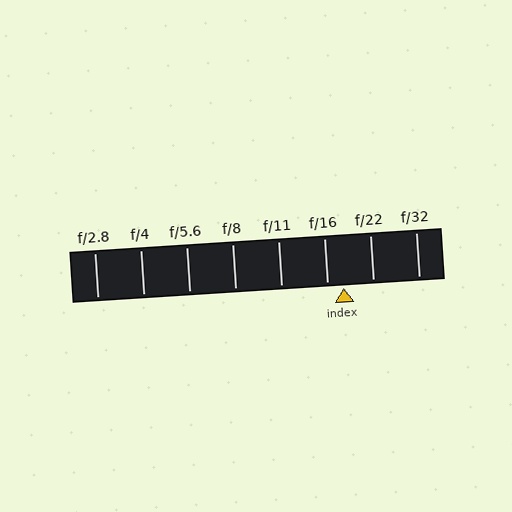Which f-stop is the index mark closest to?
The index mark is closest to f/16.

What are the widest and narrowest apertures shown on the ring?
The widest aperture shown is f/2.8 and the narrowest is f/32.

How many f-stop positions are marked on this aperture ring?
There are 8 f-stop positions marked.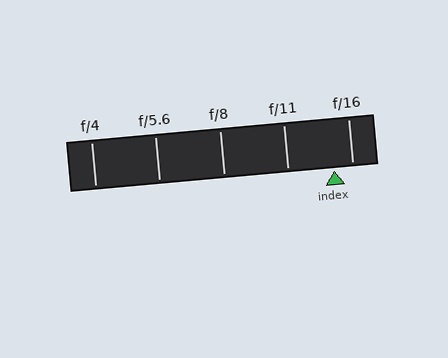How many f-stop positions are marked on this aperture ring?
There are 5 f-stop positions marked.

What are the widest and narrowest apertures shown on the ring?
The widest aperture shown is f/4 and the narrowest is f/16.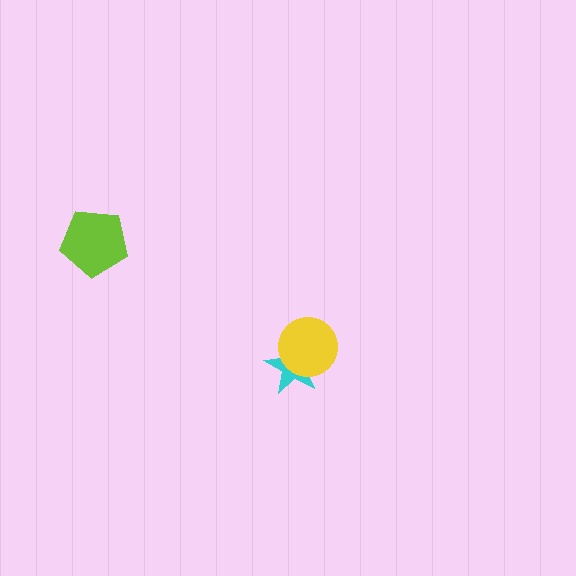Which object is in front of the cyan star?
The yellow circle is in front of the cyan star.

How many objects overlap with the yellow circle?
1 object overlaps with the yellow circle.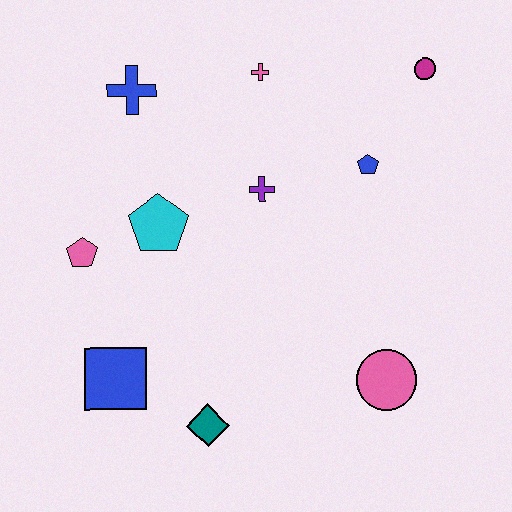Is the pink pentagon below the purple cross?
Yes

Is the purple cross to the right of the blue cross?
Yes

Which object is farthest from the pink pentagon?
The magenta circle is farthest from the pink pentagon.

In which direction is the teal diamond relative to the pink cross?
The teal diamond is below the pink cross.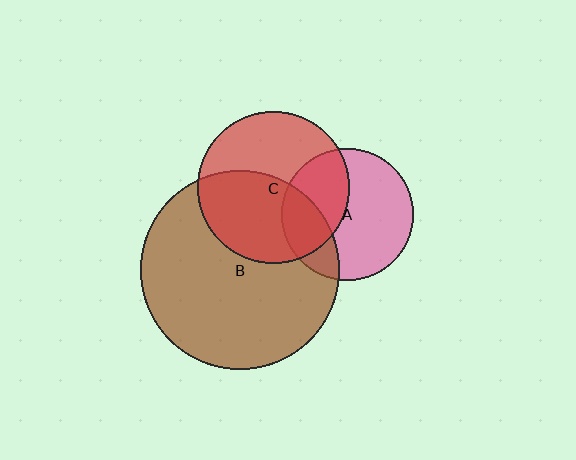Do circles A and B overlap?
Yes.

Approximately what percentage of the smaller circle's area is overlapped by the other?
Approximately 25%.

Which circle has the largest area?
Circle B (brown).